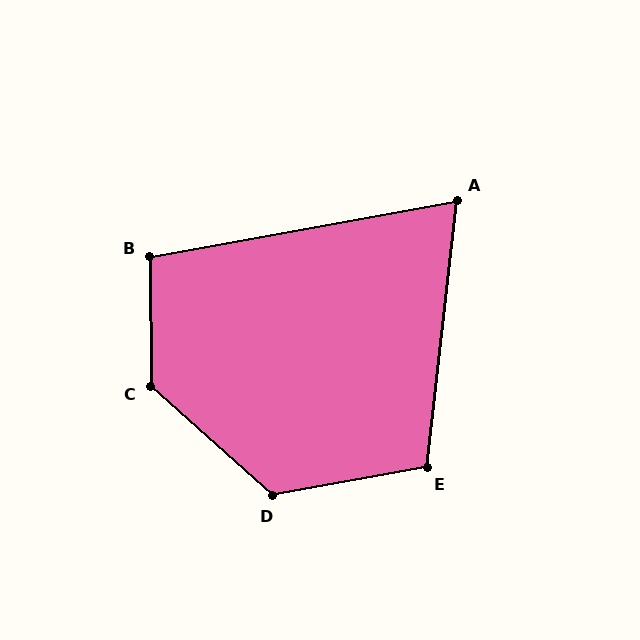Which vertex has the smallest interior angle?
A, at approximately 73 degrees.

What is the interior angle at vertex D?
Approximately 128 degrees (obtuse).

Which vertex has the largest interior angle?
C, at approximately 132 degrees.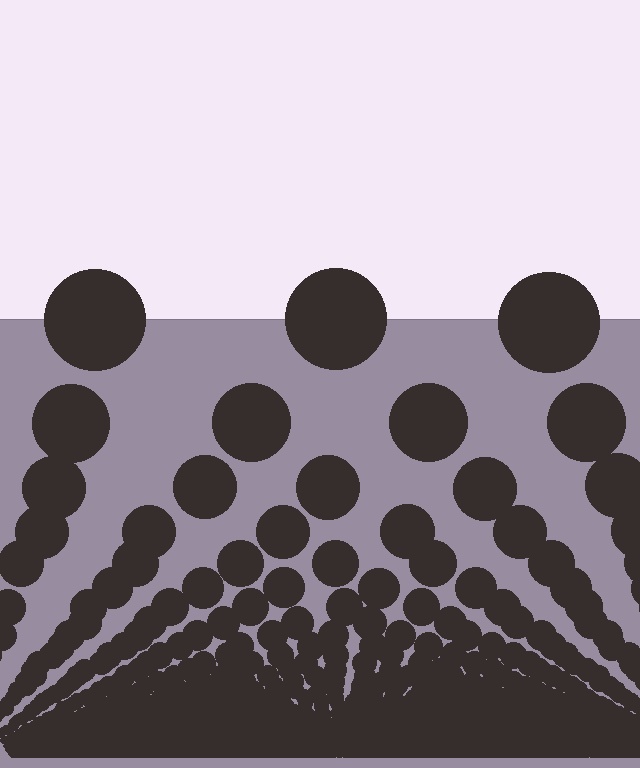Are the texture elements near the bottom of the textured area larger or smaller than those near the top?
Smaller. The gradient is inverted — elements near the bottom are smaller and denser.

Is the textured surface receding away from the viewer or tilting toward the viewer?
The surface appears to tilt toward the viewer. Texture elements get larger and sparser toward the top.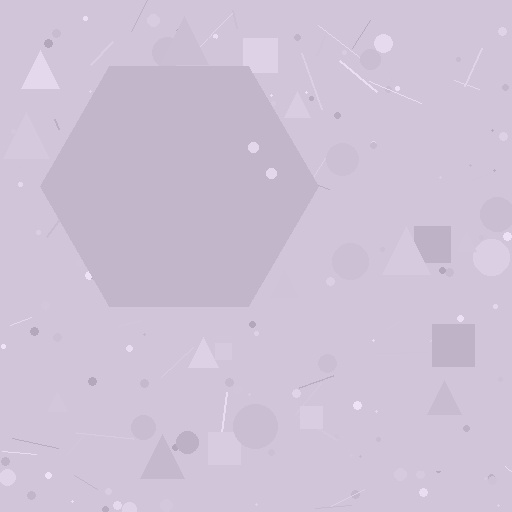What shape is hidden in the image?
A hexagon is hidden in the image.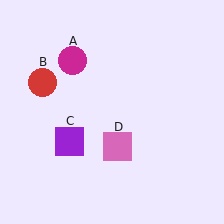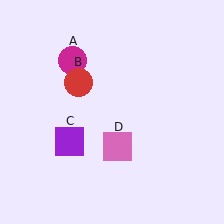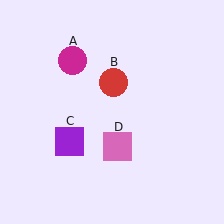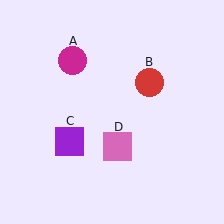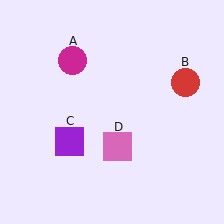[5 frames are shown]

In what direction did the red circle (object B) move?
The red circle (object B) moved right.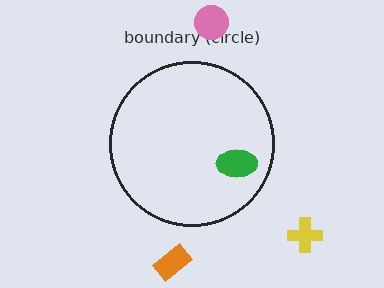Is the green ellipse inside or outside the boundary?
Inside.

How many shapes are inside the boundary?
1 inside, 3 outside.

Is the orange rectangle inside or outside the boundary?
Outside.